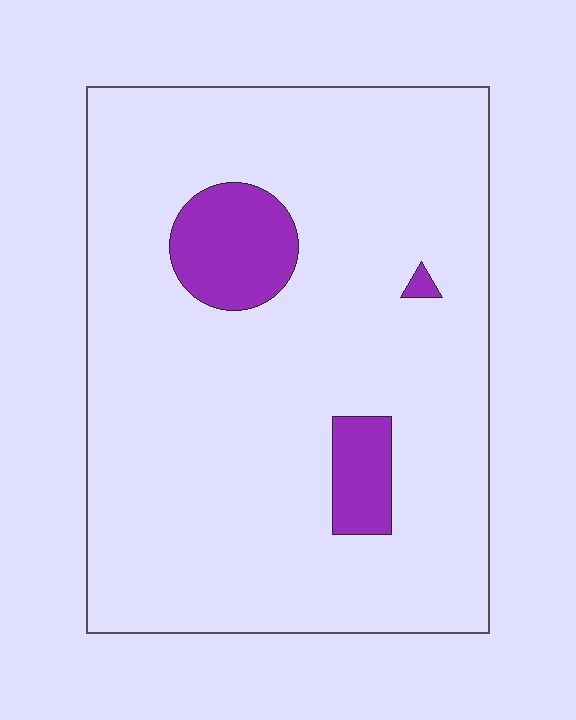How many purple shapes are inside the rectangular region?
3.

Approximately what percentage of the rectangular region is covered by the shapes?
Approximately 10%.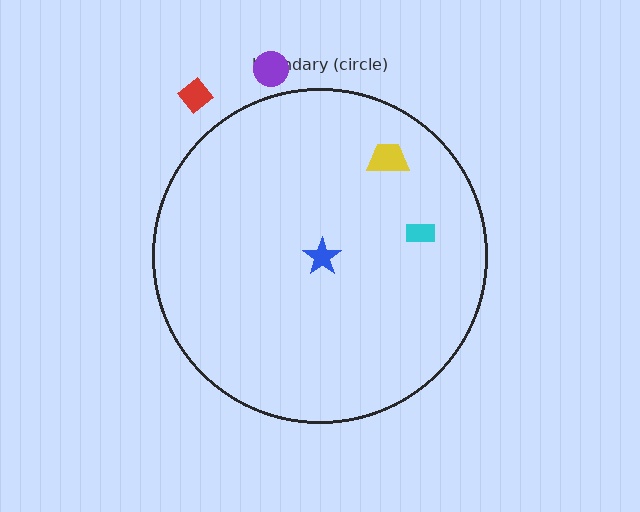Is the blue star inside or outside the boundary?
Inside.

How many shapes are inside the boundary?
3 inside, 2 outside.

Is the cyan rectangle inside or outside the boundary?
Inside.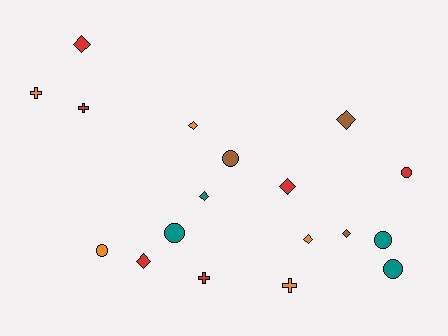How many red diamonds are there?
There are 3 red diamonds.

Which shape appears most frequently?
Diamond, with 8 objects.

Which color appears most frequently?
Red, with 6 objects.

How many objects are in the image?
There are 18 objects.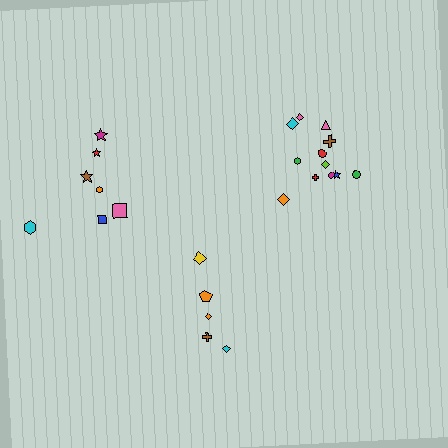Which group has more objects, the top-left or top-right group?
The top-right group.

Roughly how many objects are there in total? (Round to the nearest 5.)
Roughly 25 objects in total.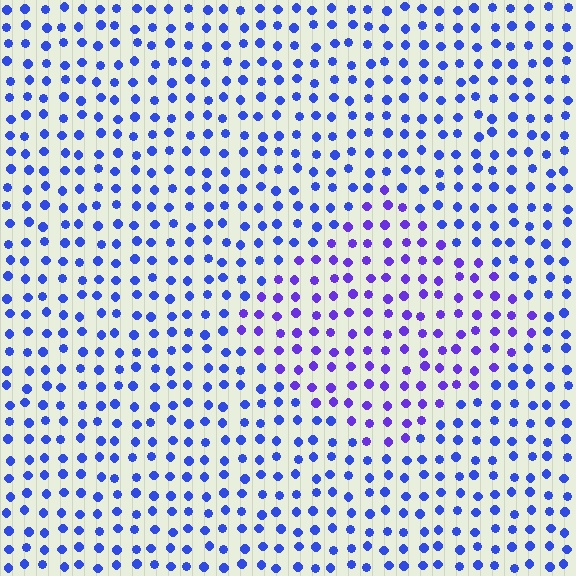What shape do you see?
I see a diamond.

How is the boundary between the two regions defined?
The boundary is defined purely by a slight shift in hue (about 29 degrees). Spacing, size, and orientation are identical on both sides.